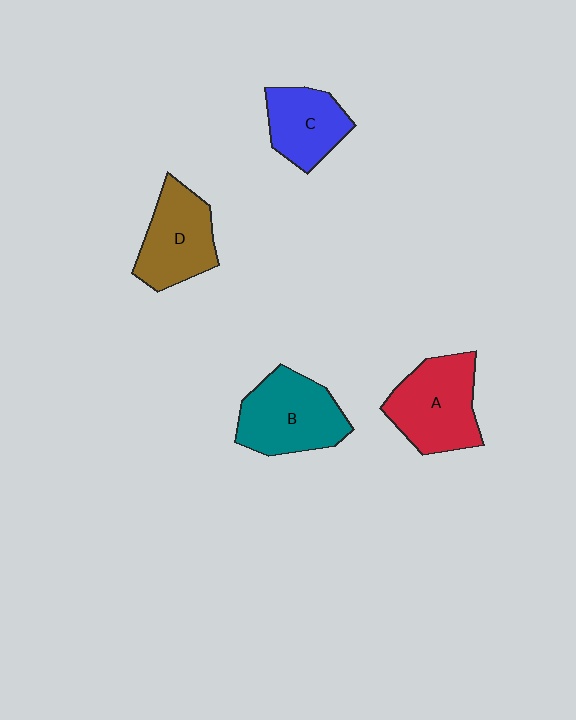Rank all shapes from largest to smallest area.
From largest to smallest: B (teal), A (red), D (brown), C (blue).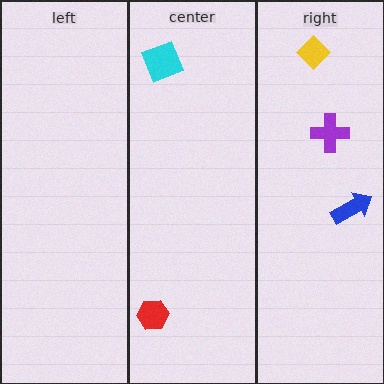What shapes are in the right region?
The purple cross, the yellow diamond, the blue arrow.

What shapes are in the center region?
The red hexagon, the cyan square.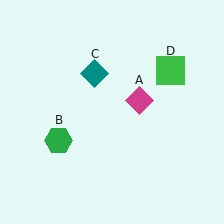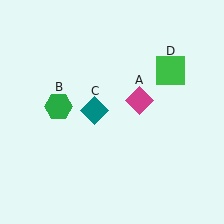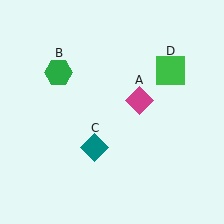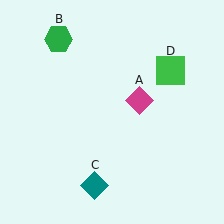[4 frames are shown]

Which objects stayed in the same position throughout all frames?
Magenta diamond (object A) and green square (object D) remained stationary.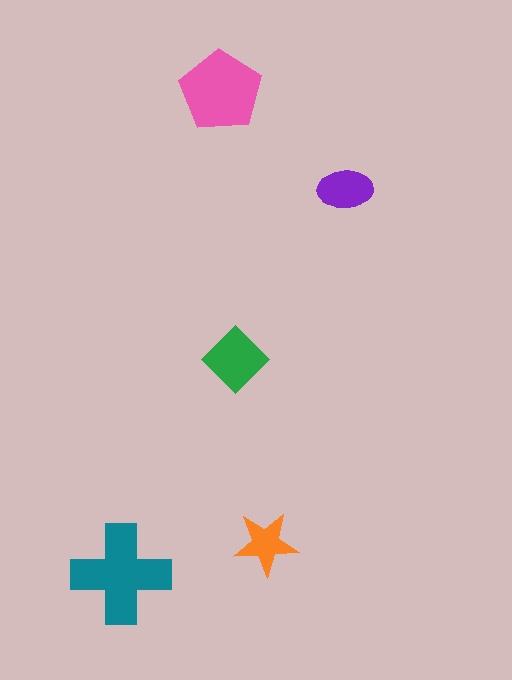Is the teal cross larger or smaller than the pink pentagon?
Larger.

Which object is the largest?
The teal cross.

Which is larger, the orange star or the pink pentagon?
The pink pentagon.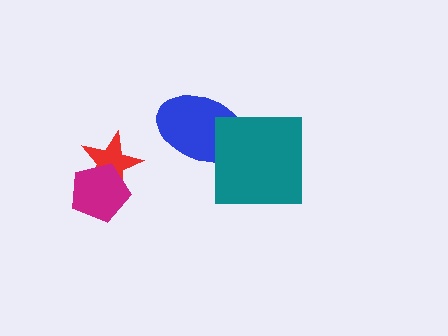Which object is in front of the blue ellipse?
The teal square is in front of the blue ellipse.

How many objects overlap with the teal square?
1 object overlaps with the teal square.